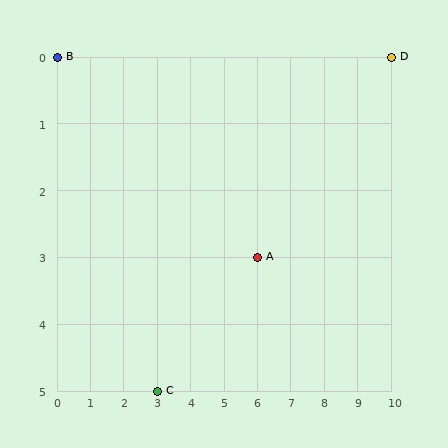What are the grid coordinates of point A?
Point A is at grid coordinates (6, 3).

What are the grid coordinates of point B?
Point B is at grid coordinates (0, 0).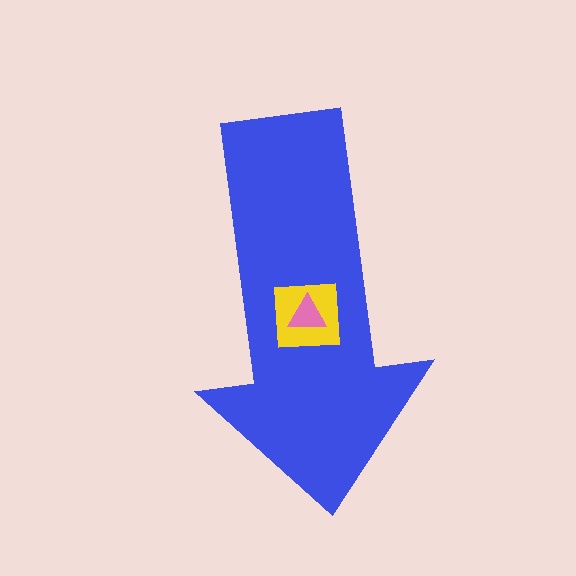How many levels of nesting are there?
3.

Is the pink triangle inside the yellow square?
Yes.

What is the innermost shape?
The pink triangle.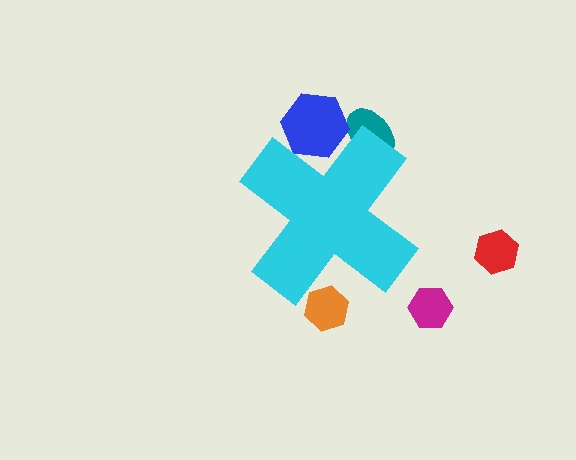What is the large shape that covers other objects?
A cyan cross.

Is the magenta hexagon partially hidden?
No, the magenta hexagon is fully visible.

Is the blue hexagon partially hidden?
Yes, the blue hexagon is partially hidden behind the cyan cross.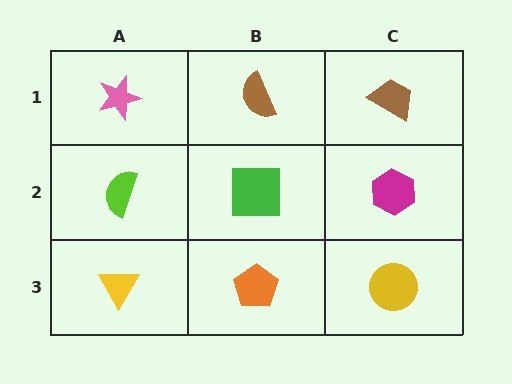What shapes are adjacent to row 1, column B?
A green square (row 2, column B), a pink star (row 1, column A), a brown trapezoid (row 1, column C).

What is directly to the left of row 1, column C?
A brown semicircle.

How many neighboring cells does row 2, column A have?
3.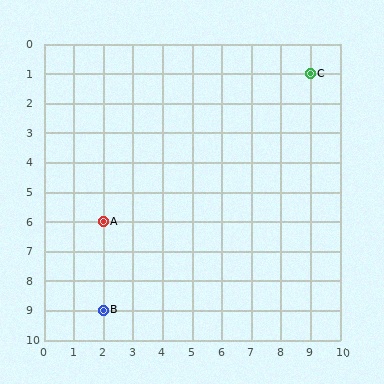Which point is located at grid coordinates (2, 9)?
Point B is at (2, 9).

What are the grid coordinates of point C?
Point C is at grid coordinates (9, 1).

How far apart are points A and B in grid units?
Points A and B are 3 rows apart.